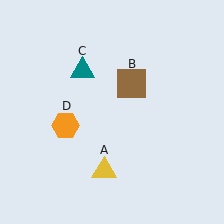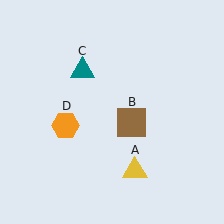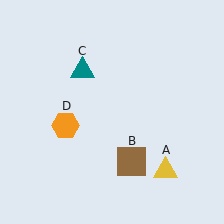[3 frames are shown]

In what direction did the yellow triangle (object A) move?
The yellow triangle (object A) moved right.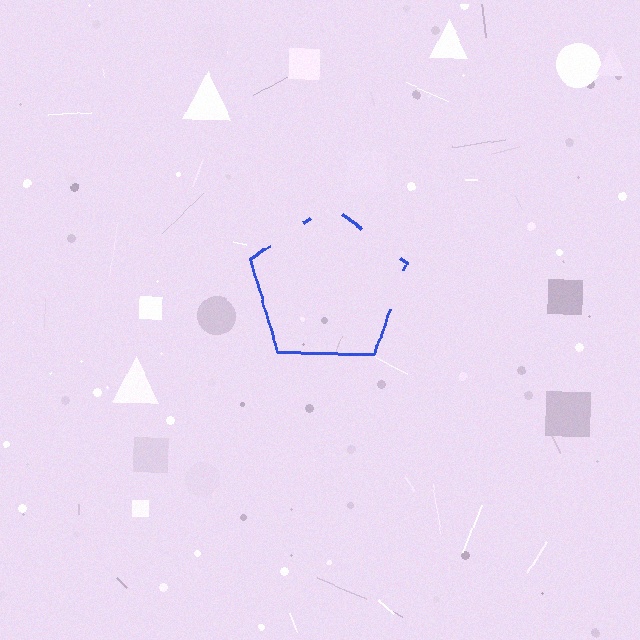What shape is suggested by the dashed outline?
The dashed outline suggests a pentagon.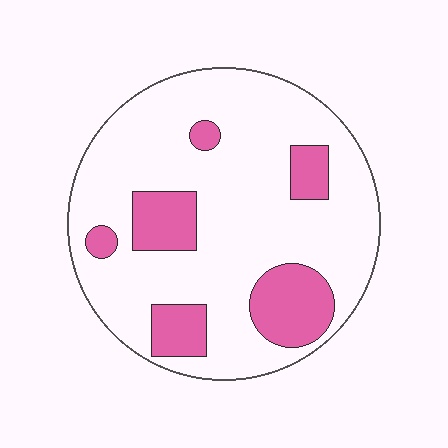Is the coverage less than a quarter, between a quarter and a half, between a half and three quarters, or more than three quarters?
Less than a quarter.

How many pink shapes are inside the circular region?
6.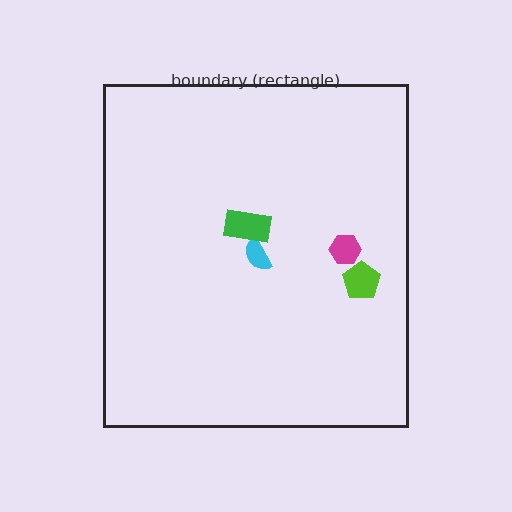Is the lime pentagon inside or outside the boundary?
Inside.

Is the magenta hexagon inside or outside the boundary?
Inside.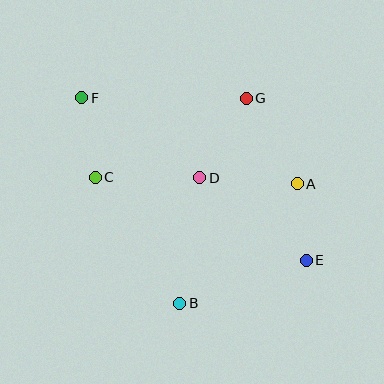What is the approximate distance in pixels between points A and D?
The distance between A and D is approximately 98 pixels.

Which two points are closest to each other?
Points A and E are closest to each other.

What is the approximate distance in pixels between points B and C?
The distance between B and C is approximately 152 pixels.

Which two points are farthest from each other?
Points E and F are farthest from each other.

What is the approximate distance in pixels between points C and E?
The distance between C and E is approximately 227 pixels.